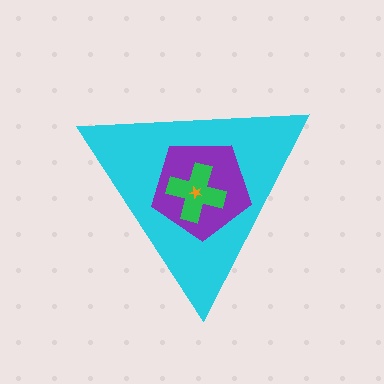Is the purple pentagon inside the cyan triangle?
Yes.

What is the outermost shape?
The cyan triangle.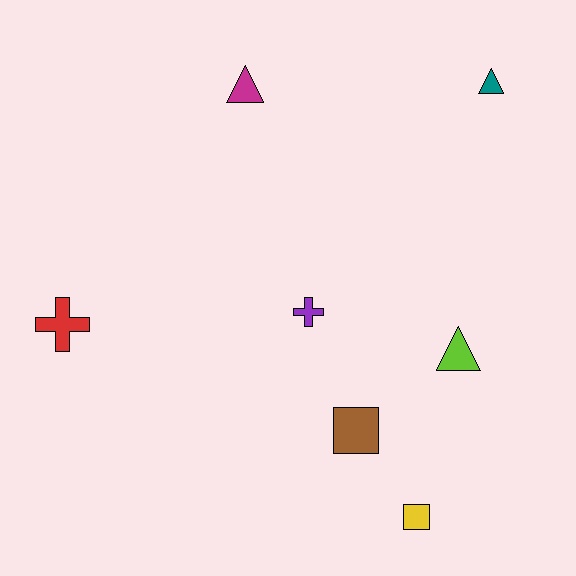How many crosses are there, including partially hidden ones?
There are 2 crosses.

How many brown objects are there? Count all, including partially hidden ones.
There is 1 brown object.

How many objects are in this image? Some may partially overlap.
There are 7 objects.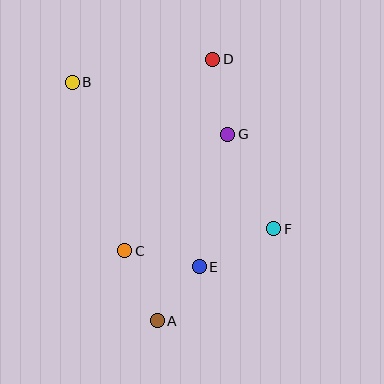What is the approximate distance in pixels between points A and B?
The distance between A and B is approximately 253 pixels.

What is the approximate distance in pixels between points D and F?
The distance between D and F is approximately 180 pixels.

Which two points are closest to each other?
Points A and E are closest to each other.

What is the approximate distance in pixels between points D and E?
The distance between D and E is approximately 208 pixels.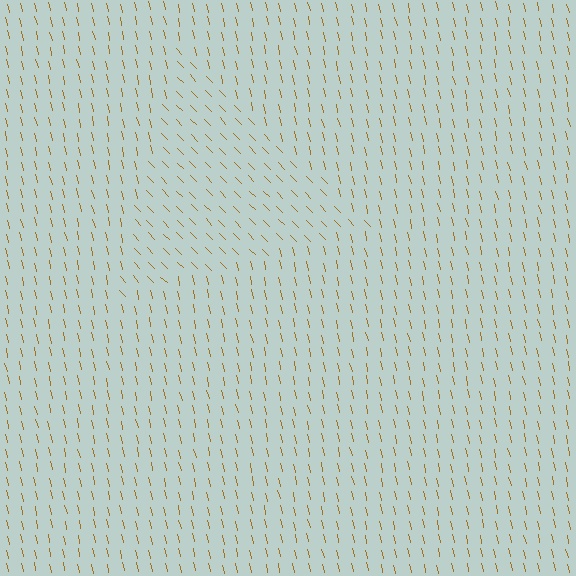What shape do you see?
I see a triangle.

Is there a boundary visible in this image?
Yes, there is a texture boundary formed by a change in line orientation.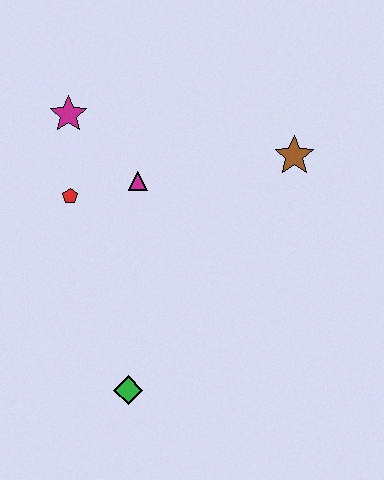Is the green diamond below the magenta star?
Yes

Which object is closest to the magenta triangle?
The red pentagon is closest to the magenta triangle.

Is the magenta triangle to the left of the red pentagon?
No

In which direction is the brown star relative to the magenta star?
The brown star is to the right of the magenta star.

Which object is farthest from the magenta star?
The green diamond is farthest from the magenta star.